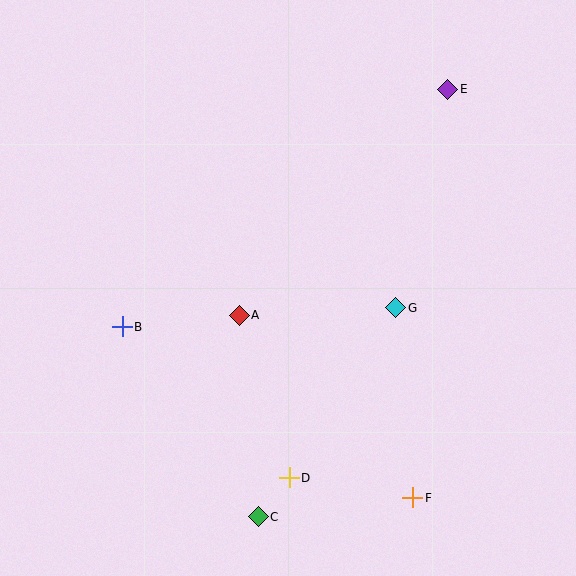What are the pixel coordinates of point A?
Point A is at (239, 315).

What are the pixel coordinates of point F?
Point F is at (413, 498).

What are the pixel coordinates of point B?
Point B is at (122, 327).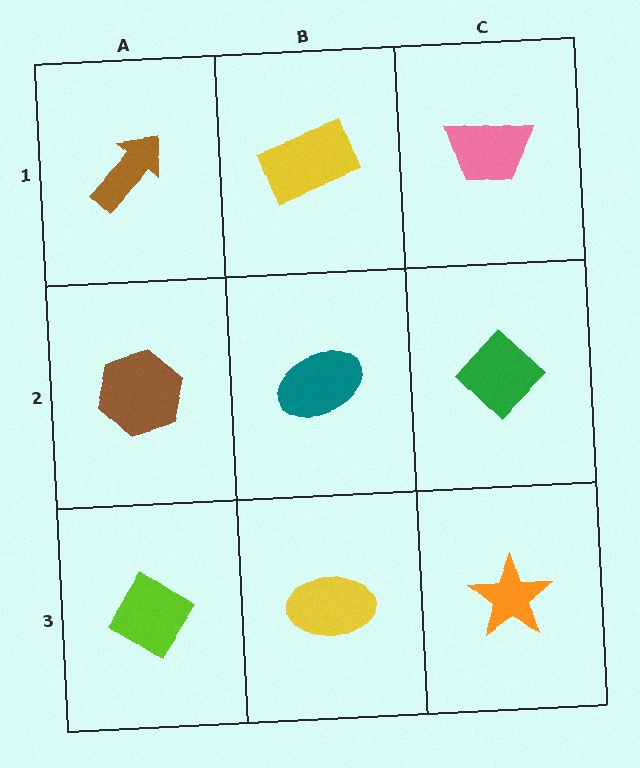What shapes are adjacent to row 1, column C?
A green diamond (row 2, column C), a yellow rectangle (row 1, column B).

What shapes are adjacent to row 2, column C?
A pink trapezoid (row 1, column C), an orange star (row 3, column C), a teal ellipse (row 2, column B).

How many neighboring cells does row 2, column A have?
3.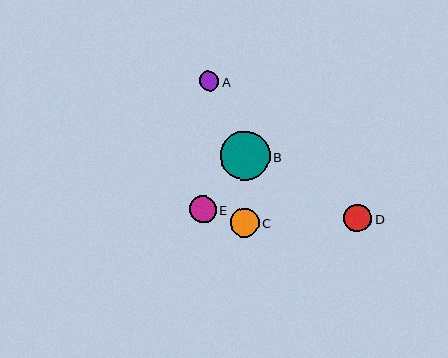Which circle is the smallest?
Circle A is the smallest with a size of approximately 20 pixels.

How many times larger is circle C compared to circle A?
Circle C is approximately 1.4 times the size of circle A.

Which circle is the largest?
Circle B is the largest with a size of approximately 49 pixels.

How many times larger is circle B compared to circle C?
Circle B is approximately 1.7 times the size of circle C.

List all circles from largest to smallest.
From largest to smallest: B, C, D, E, A.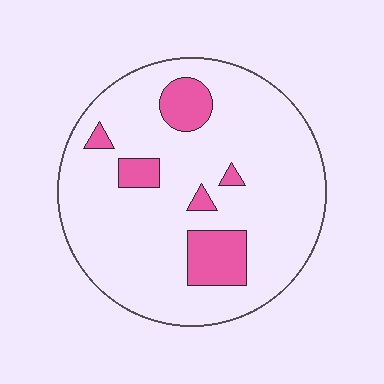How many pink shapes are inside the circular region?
6.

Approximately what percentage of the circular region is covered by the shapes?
Approximately 15%.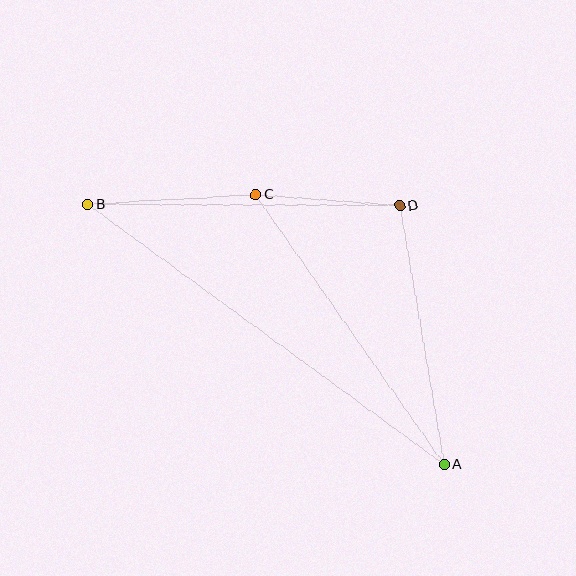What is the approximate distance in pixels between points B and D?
The distance between B and D is approximately 312 pixels.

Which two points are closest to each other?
Points C and D are closest to each other.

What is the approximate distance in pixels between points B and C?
The distance between B and C is approximately 168 pixels.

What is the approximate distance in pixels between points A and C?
The distance between A and C is approximately 329 pixels.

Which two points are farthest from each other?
Points A and B are farthest from each other.